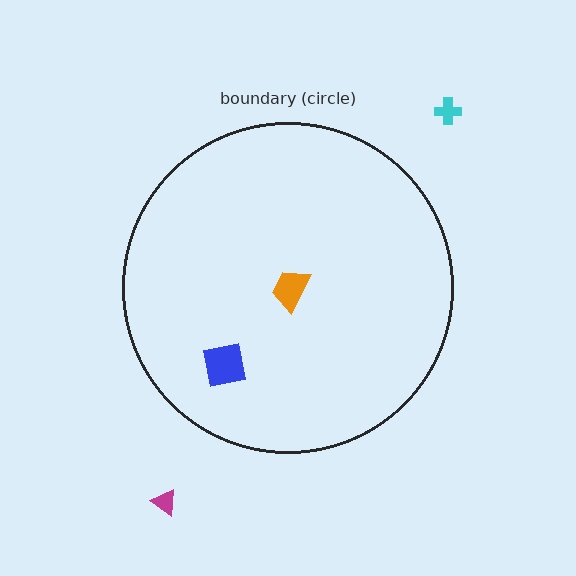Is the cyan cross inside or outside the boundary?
Outside.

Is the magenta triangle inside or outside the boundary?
Outside.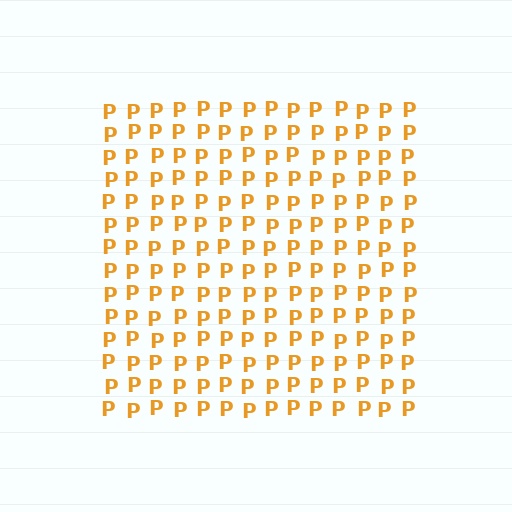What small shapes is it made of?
It is made of small letter P's.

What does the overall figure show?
The overall figure shows a square.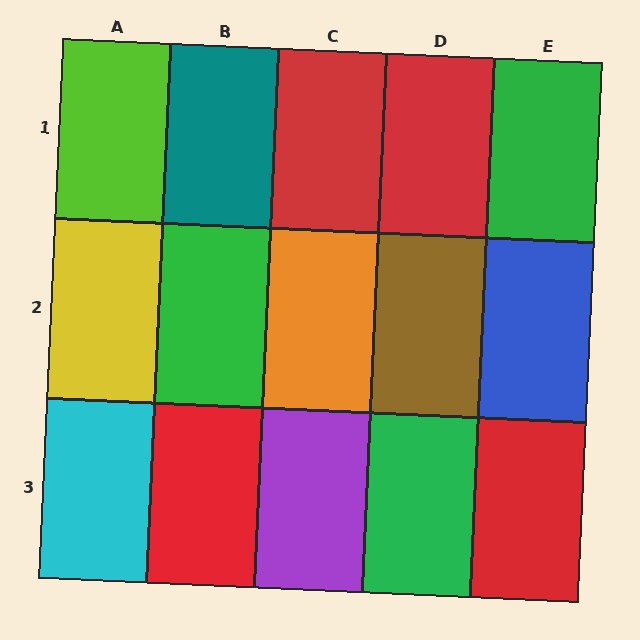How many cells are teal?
1 cell is teal.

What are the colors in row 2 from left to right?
Yellow, green, orange, brown, blue.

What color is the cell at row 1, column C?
Red.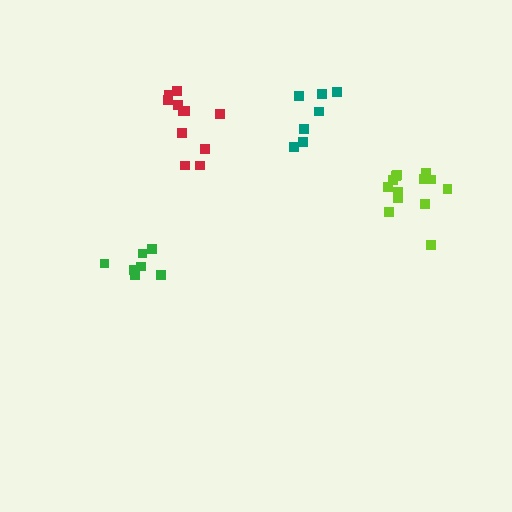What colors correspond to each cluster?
The clusters are colored: teal, red, green, lime.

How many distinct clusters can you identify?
There are 4 distinct clusters.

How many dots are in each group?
Group 1: 7 dots, Group 2: 11 dots, Group 3: 7 dots, Group 4: 13 dots (38 total).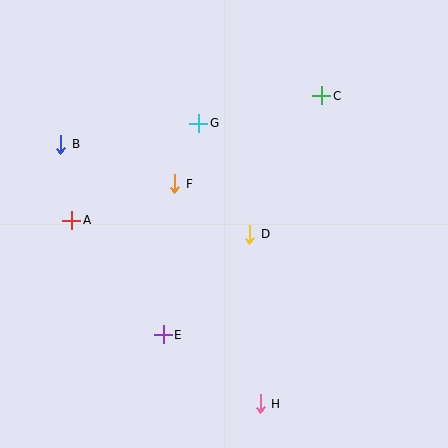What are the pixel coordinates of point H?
Point H is at (260, 404).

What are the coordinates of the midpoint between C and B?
The midpoint between C and B is at (191, 120).